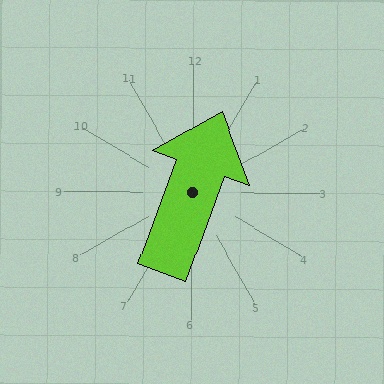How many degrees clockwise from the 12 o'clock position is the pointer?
Approximately 20 degrees.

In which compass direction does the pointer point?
North.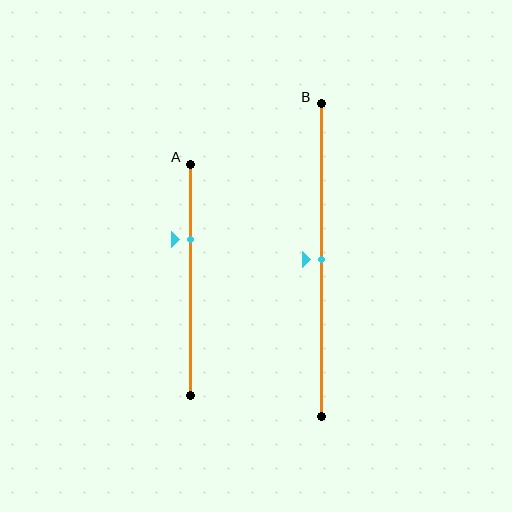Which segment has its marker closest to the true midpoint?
Segment B has its marker closest to the true midpoint.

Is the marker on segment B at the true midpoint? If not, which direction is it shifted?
Yes, the marker on segment B is at the true midpoint.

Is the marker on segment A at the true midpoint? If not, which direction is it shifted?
No, the marker on segment A is shifted upward by about 17% of the segment length.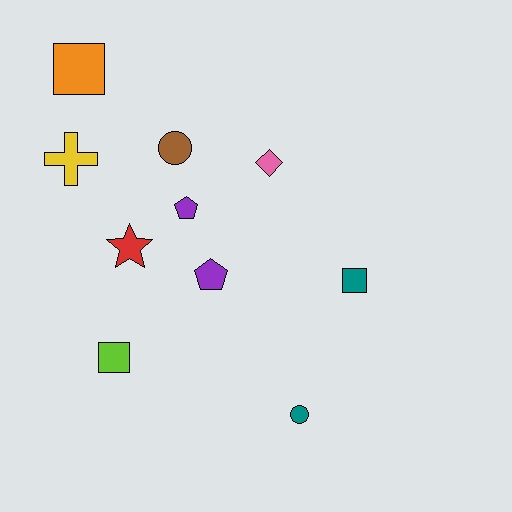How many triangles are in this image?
There are no triangles.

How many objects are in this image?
There are 10 objects.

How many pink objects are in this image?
There is 1 pink object.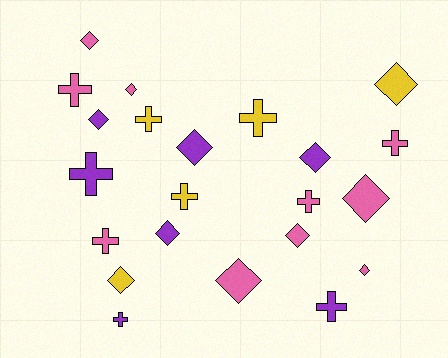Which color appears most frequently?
Pink, with 10 objects.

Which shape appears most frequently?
Diamond, with 12 objects.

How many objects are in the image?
There are 22 objects.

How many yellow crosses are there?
There are 3 yellow crosses.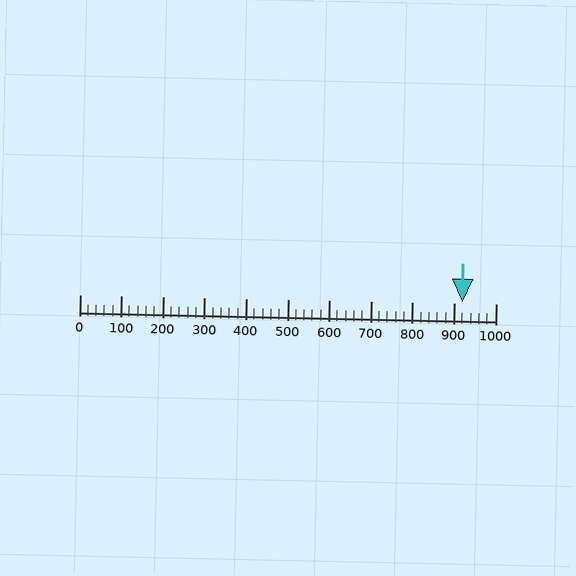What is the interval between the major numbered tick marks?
The major tick marks are spaced 100 units apart.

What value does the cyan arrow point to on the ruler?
The cyan arrow points to approximately 920.